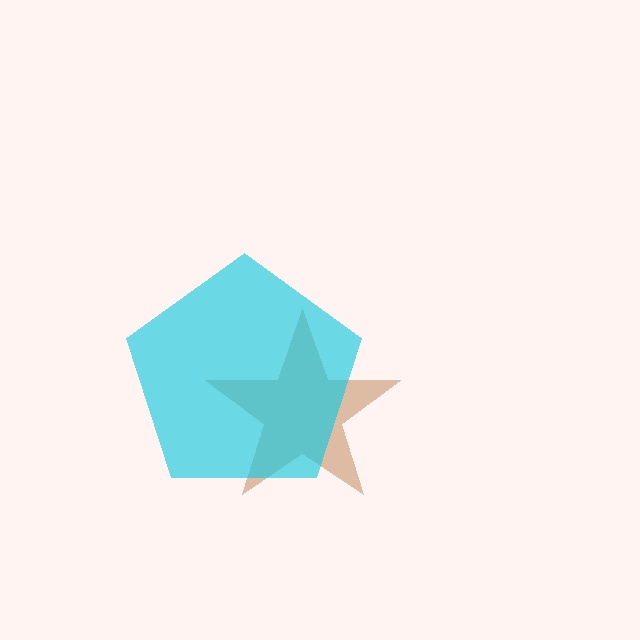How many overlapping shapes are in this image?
There are 2 overlapping shapes in the image.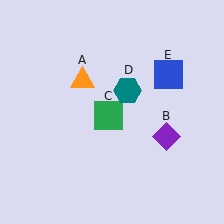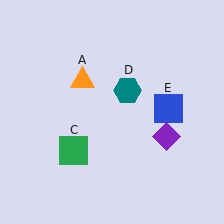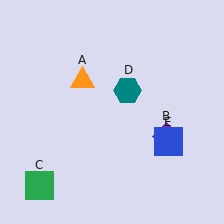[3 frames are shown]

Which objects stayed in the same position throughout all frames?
Orange triangle (object A) and purple diamond (object B) and teal hexagon (object D) remained stationary.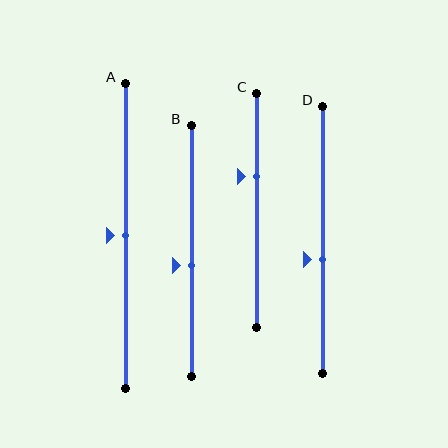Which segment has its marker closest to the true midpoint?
Segment A has its marker closest to the true midpoint.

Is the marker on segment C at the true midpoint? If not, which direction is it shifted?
No, the marker on segment C is shifted upward by about 15% of the segment length.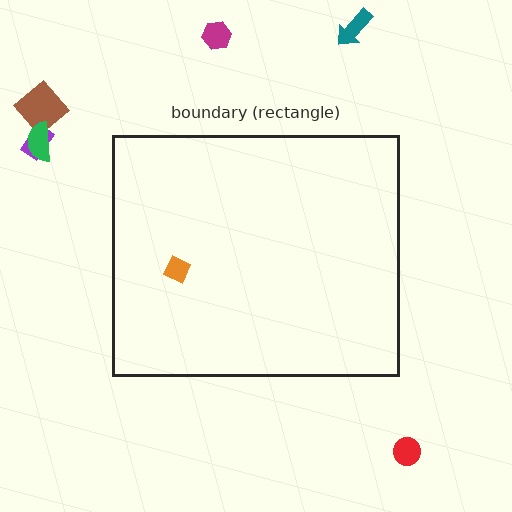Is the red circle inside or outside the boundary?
Outside.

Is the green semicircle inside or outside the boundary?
Outside.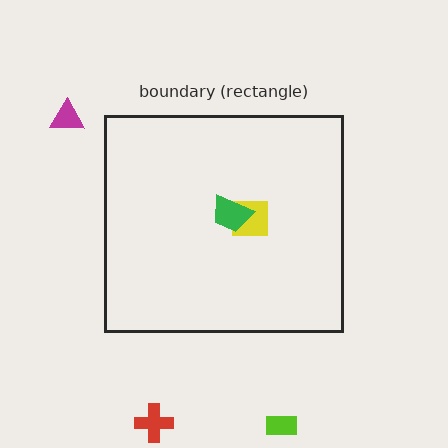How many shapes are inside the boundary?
2 inside, 3 outside.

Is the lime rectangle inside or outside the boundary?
Outside.